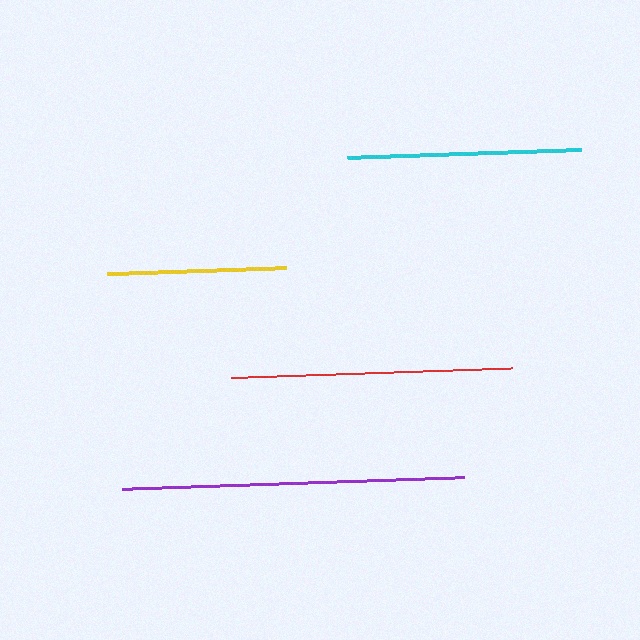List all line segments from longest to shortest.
From longest to shortest: purple, red, cyan, yellow.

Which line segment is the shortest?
The yellow line is the shortest at approximately 179 pixels.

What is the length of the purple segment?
The purple segment is approximately 343 pixels long.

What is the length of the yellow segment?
The yellow segment is approximately 179 pixels long.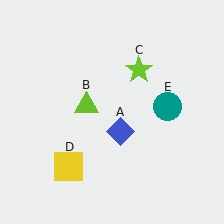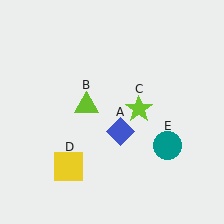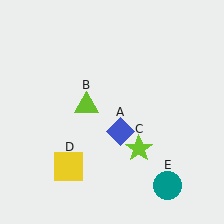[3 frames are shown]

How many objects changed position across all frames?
2 objects changed position: lime star (object C), teal circle (object E).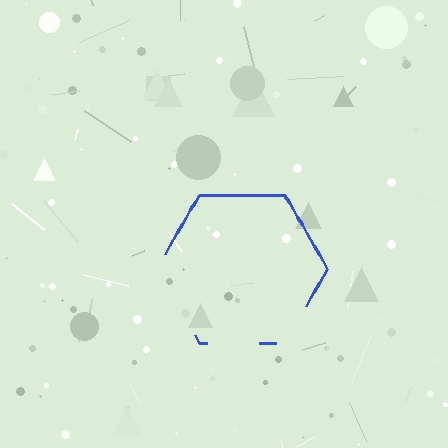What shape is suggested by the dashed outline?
The dashed outline suggests a hexagon.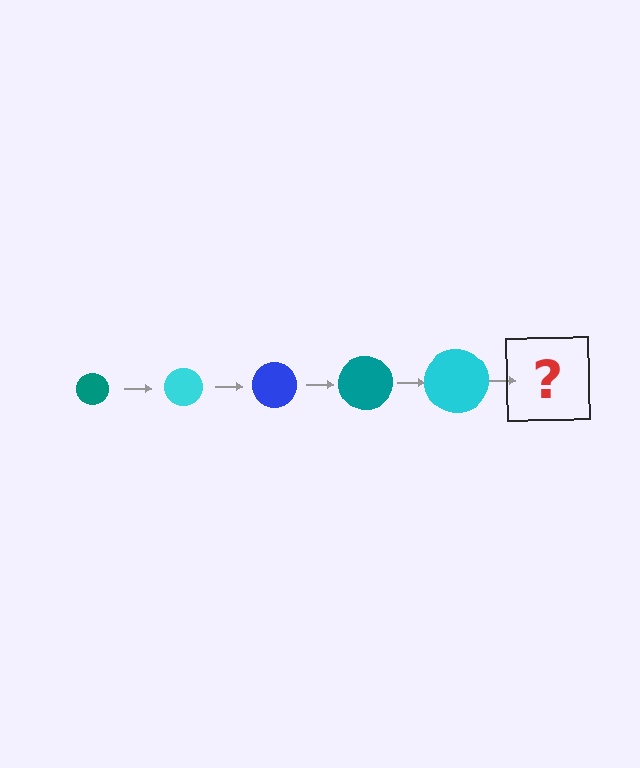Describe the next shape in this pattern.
It should be a blue circle, larger than the previous one.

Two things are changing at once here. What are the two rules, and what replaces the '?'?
The two rules are that the circle grows larger each step and the color cycles through teal, cyan, and blue. The '?' should be a blue circle, larger than the previous one.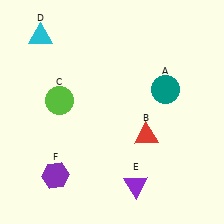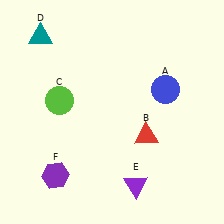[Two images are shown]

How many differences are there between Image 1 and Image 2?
There are 2 differences between the two images.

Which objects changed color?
A changed from teal to blue. D changed from cyan to teal.